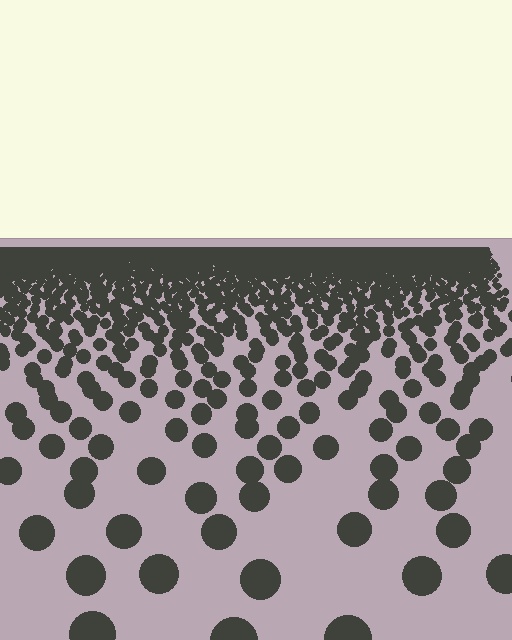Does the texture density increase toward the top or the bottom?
Density increases toward the top.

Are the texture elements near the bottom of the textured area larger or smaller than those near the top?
Larger. Near the bottom, elements are closer to the viewer and appear at a bigger on-screen size.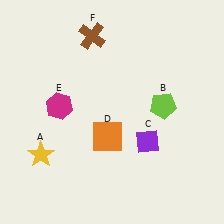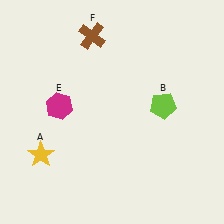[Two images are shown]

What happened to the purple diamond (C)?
The purple diamond (C) was removed in Image 2. It was in the bottom-right area of Image 1.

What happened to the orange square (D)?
The orange square (D) was removed in Image 2. It was in the bottom-left area of Image 1.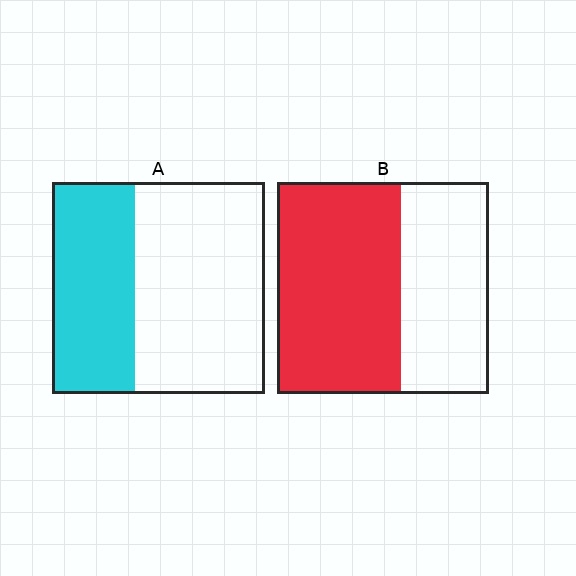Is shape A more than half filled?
No.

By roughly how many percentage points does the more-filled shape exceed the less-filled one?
By roughly 20 percentage points (B over A).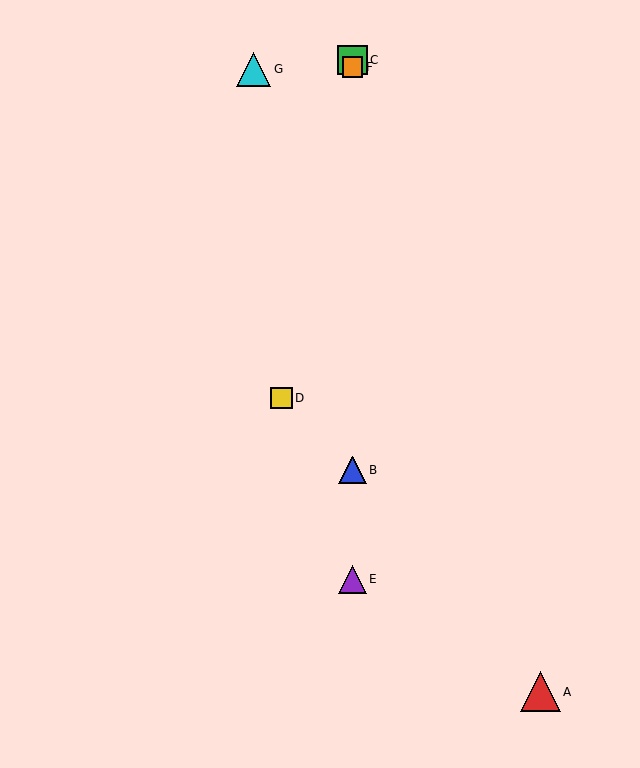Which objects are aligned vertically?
Objects B, C, E, F are aligned vertically.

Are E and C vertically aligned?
Yes, both are at x≈353.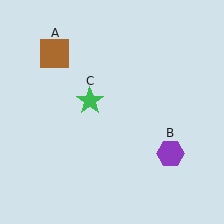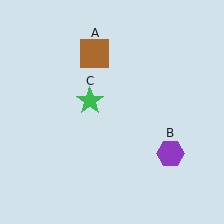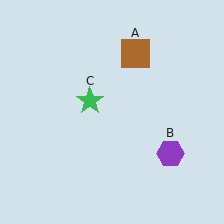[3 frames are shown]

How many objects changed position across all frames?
1 object changed position: brown square (object A).